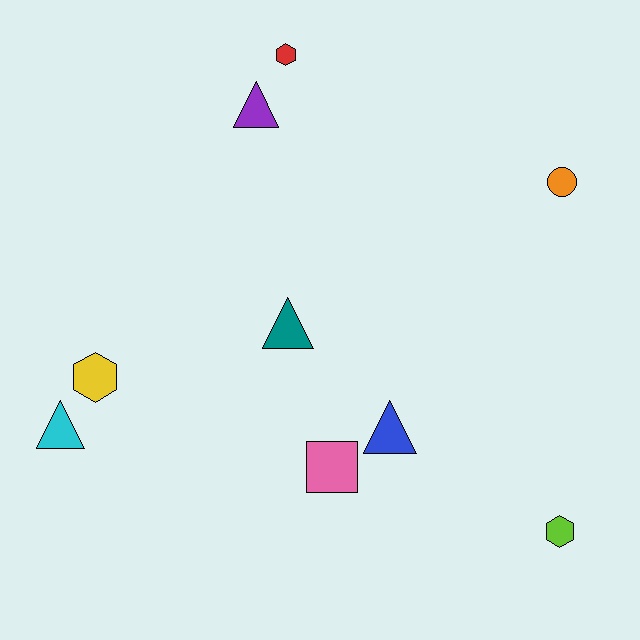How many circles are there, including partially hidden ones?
There is 1 circle.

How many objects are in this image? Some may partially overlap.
There are 9 objects.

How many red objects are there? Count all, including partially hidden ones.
There is 1 red object.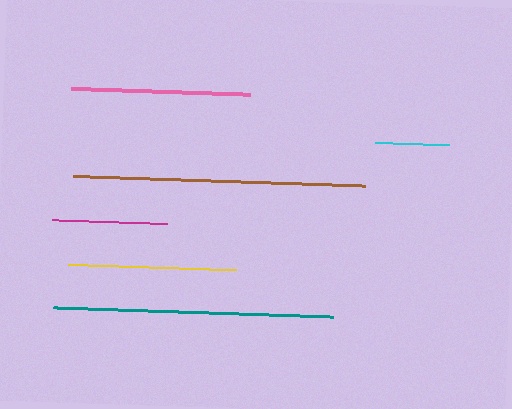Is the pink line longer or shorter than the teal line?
The teal line is longer than the pink line.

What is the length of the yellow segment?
The yellow segment is approximately 168 pixels long.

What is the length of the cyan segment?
The cyan segment is approximately 74 pixels long.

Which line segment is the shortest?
The cyan line is the shortest at approximately 74 pixels.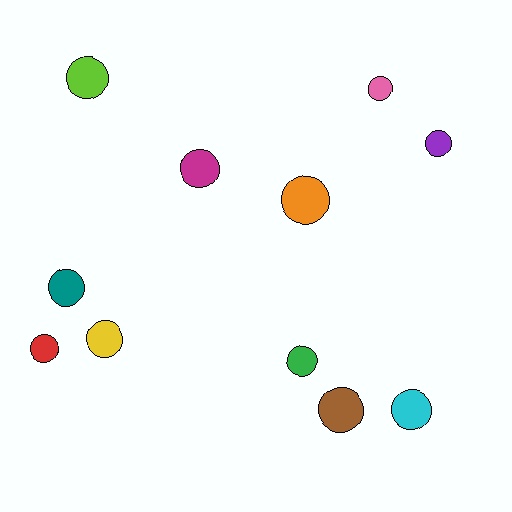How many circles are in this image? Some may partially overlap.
There are 11 circles.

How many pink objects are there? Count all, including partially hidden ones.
There is 1 pink object.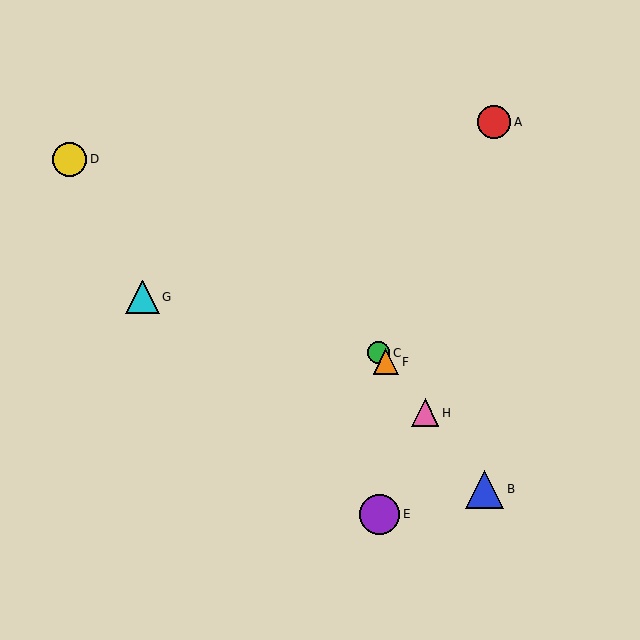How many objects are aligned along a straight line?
4 objects (B, C, F, H) are aligned along a straight line.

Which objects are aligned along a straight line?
Objects B, C, F, H are aligned along a straight line.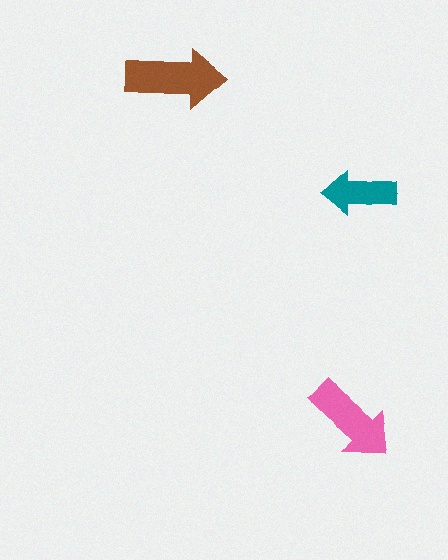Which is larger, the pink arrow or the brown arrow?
The brown one.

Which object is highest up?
The brown arrow is topmost.